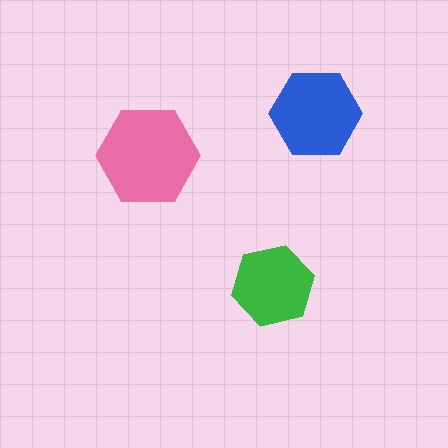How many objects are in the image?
There are 3 objects in the image.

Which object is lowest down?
The green hexagon is bottommost.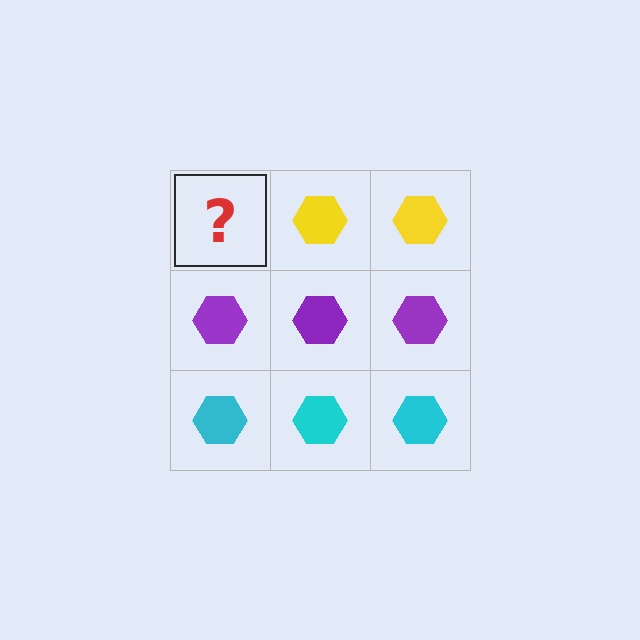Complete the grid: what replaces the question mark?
The question mark should be replaced with a yellow hexagon.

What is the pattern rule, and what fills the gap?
The rule is that each row has a consistent color. The gap should be filled with a yellow hexagon.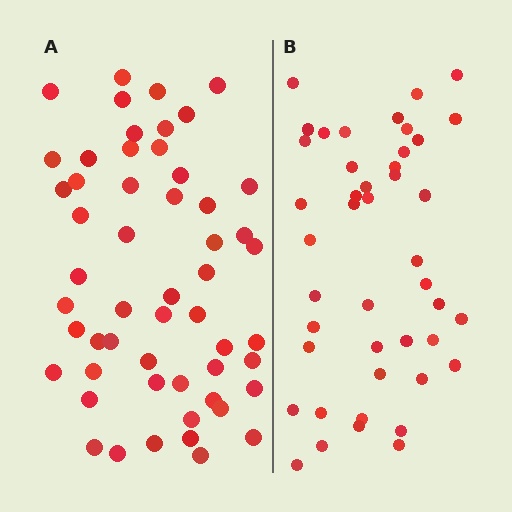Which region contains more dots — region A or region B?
Region A (the left region) has more dots.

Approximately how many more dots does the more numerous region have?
Region A has roughly 10 or so more dots than region B.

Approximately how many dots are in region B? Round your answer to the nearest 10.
About 40 dots. (The exact count is 44, which rounds to 40.)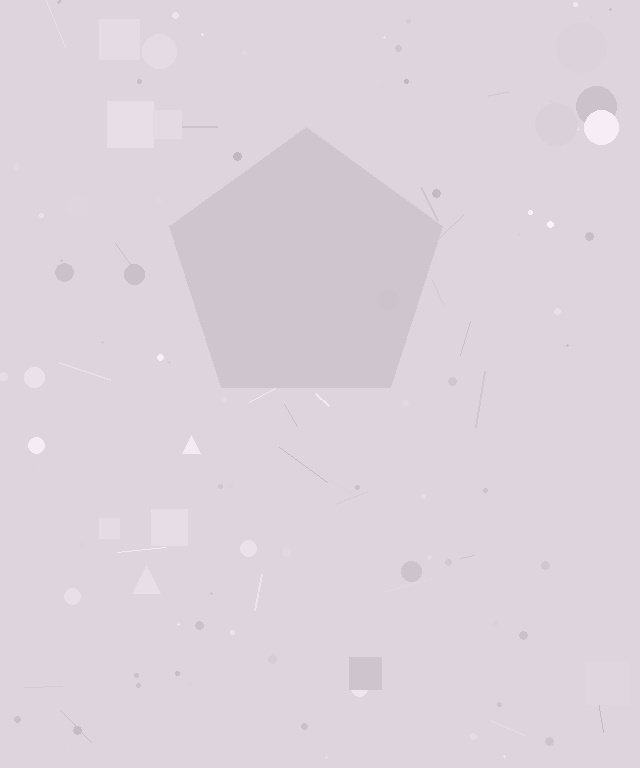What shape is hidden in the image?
A pentagon is hidden in the image.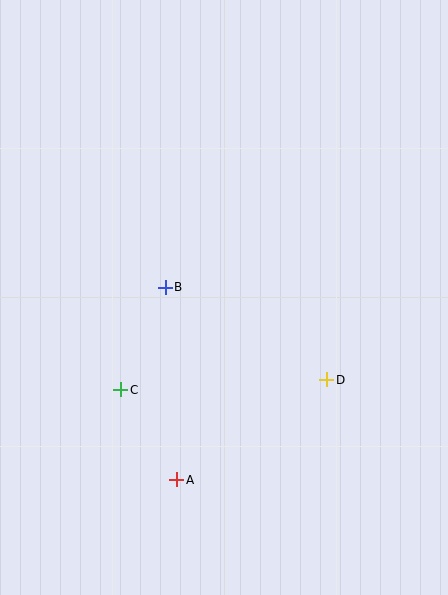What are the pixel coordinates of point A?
Point A is at (177, 480).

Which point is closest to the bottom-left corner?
Point A is closest to the bottom-left corner.